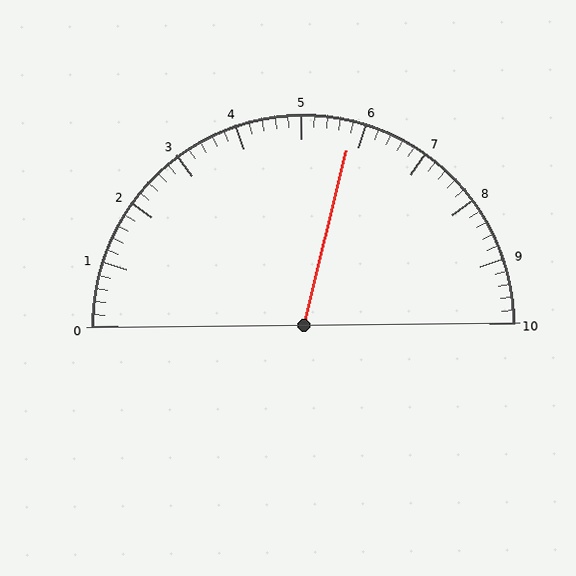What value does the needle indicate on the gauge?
The needle indicates approximately 5.8.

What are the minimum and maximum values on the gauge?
The gauge ranges from 0 to 10.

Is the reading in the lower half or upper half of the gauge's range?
The reading is in the upper half of the range (0 to 10).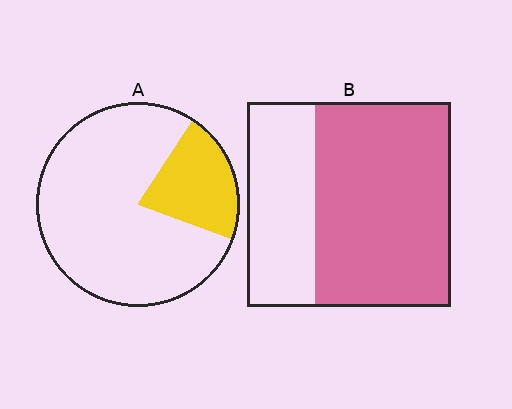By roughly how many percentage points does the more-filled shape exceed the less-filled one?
By roughly 45 percentage points (B over A).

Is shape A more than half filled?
No.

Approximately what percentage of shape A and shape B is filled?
A is approximately 20% and B is approximately 65%.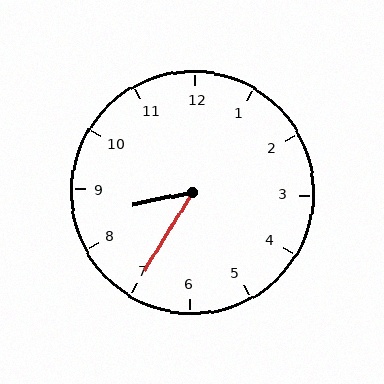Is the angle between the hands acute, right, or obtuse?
It is acute.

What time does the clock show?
8:35.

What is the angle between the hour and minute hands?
Approximately 48 degrees.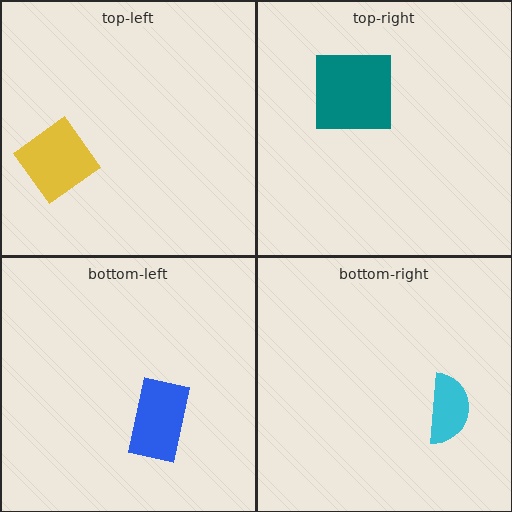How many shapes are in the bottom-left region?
1.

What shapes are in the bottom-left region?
The blue rectangle.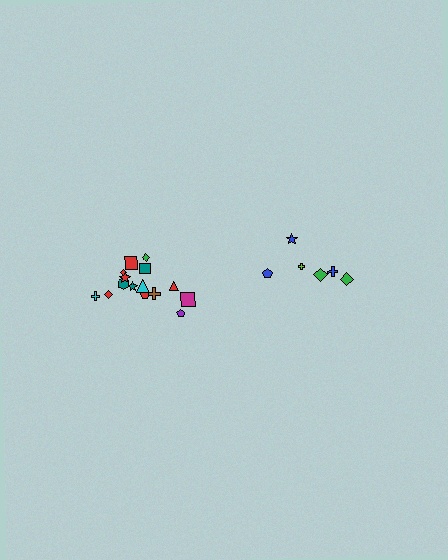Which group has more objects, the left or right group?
The left group.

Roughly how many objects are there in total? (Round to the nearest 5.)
Roughly 20 objects in total.